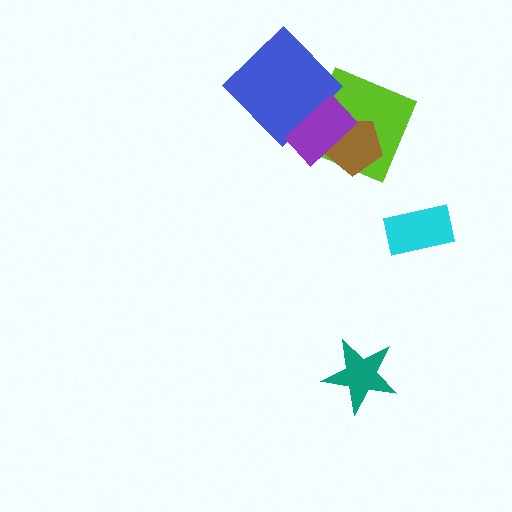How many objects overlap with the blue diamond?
1 object overlaps with the blue diamond.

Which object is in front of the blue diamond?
The purple rectangle is in front of the blue diamond.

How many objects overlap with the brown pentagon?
2 objects overlap with the brown pentagon.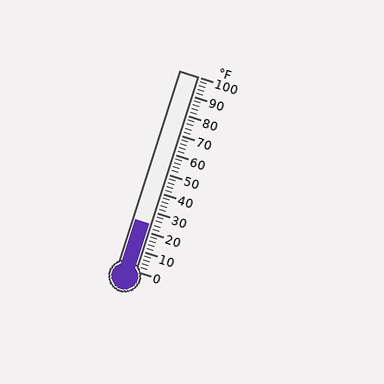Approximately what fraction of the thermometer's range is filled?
The thermometer is filled to approximately 25% of its range.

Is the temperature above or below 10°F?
The temperature is above 10°F.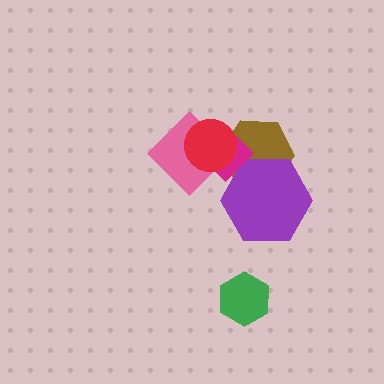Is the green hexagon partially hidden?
No, no other shape covers it.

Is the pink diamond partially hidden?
Yes, it is partially covered by another shape.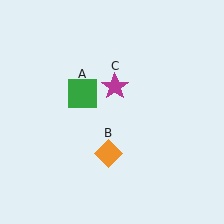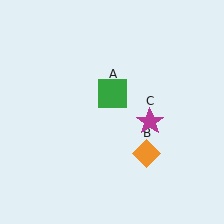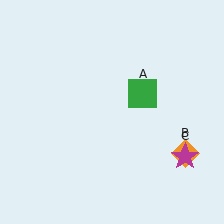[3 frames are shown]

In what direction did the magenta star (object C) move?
The magenta star (object C) moved down and to the right.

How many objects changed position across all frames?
3 objects changed position: green square (object A), orange diamond (object B), magenta star (object C).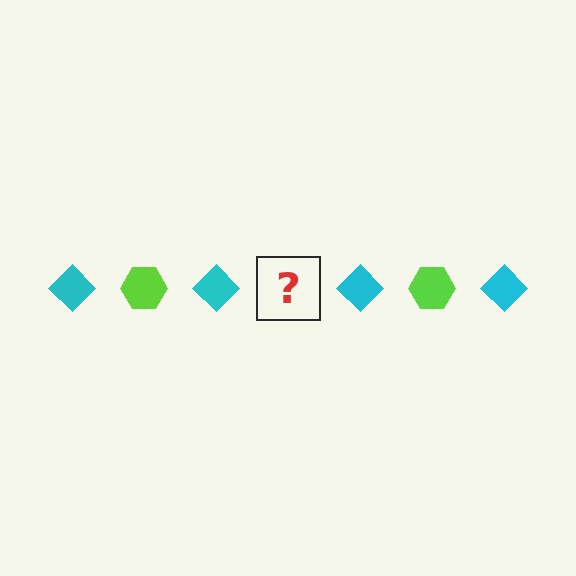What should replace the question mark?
The question mark should be replaced with a lime hexagon.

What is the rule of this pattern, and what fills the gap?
The rule is that the pattern alternates between cyan diamond and lime hexagon. The gap should be filled with a lime hexagon.